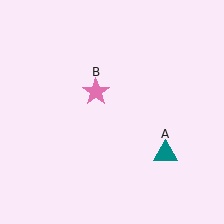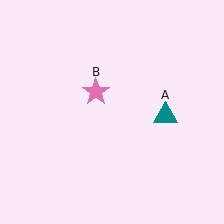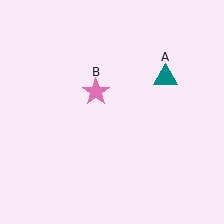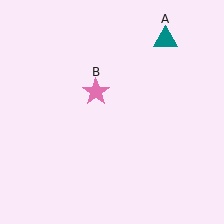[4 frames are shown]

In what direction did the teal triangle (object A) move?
The teal triangle (object A) moved up.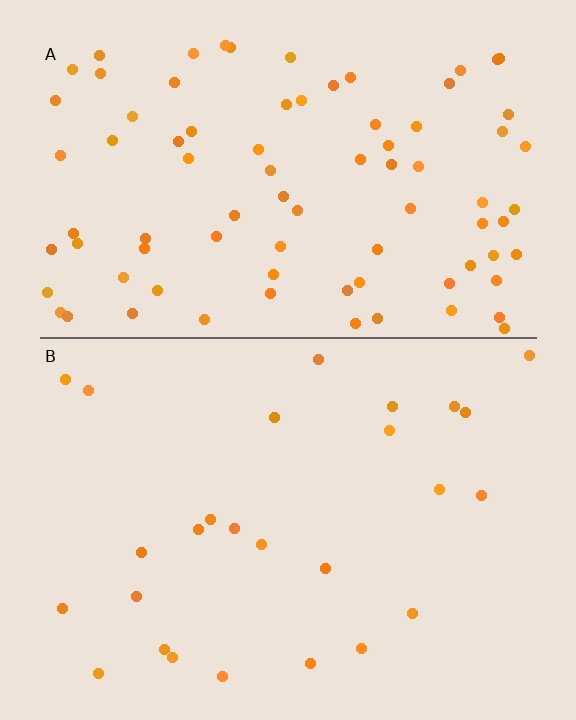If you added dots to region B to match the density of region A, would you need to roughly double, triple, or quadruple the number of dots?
Approximately triple.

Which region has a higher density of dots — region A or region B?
A (the top).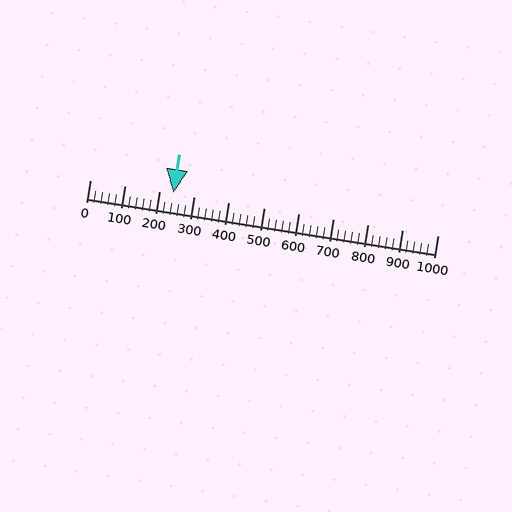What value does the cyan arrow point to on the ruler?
The cyan arrow points to approximately 240.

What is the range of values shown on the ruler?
The ruler shows values from 0 to 1000.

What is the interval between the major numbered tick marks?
The major tick marks are spaced 100 units apart.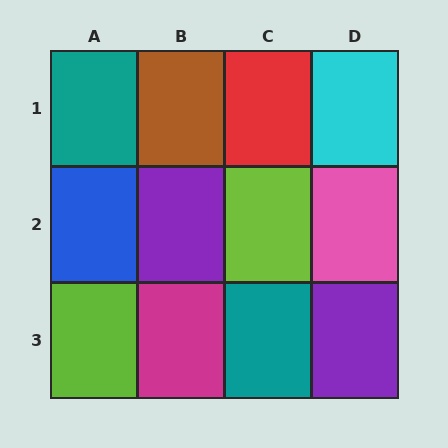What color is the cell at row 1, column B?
Brown.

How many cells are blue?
1 cell is blue.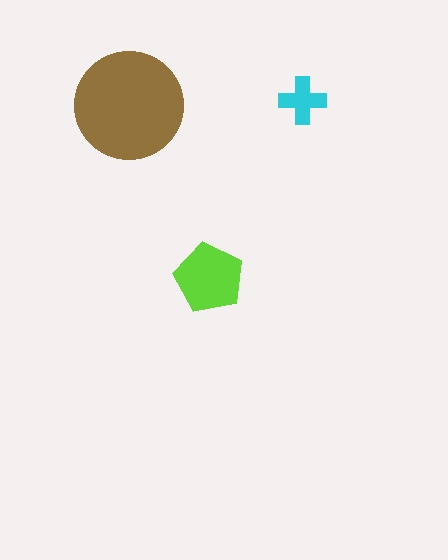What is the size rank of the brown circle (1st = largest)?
1st.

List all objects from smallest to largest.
The cyan cross, the lime pentagon, the brown circle.